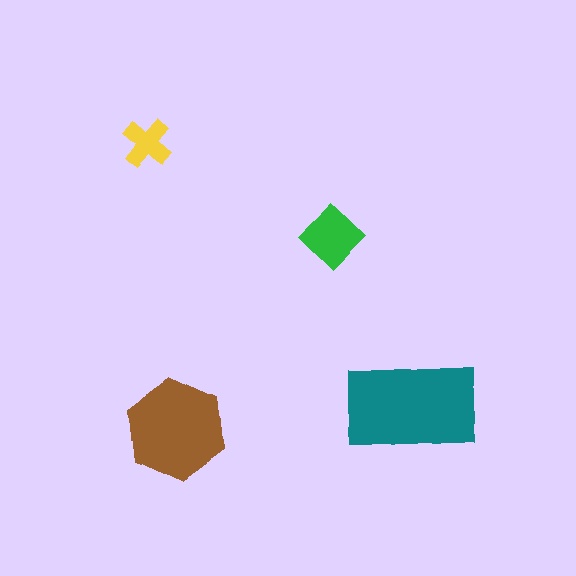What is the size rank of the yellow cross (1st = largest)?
4th.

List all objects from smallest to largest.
The yellow cross, the green diamond, the brown hexagon, the teal rectangle.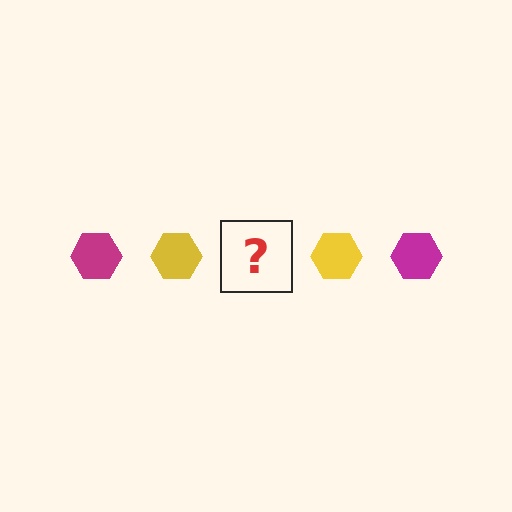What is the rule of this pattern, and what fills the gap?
The rule is that the pattern cycles through magenta, yellow hexagons. The gap should be filled with a magenta hexagon.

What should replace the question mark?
The question mark should be replaced with a magenta hexagon.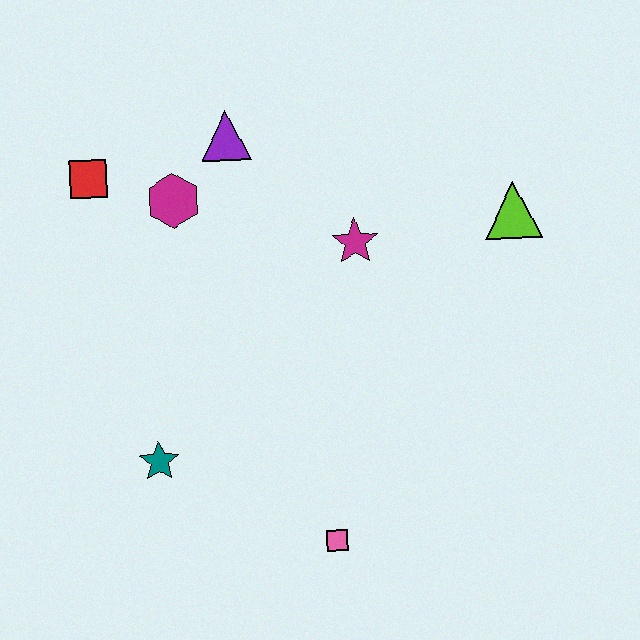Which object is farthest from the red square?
The pink square is farthest from the red square.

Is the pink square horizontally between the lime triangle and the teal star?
Yes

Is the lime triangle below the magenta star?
No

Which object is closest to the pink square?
The teal star is closest to the pink square.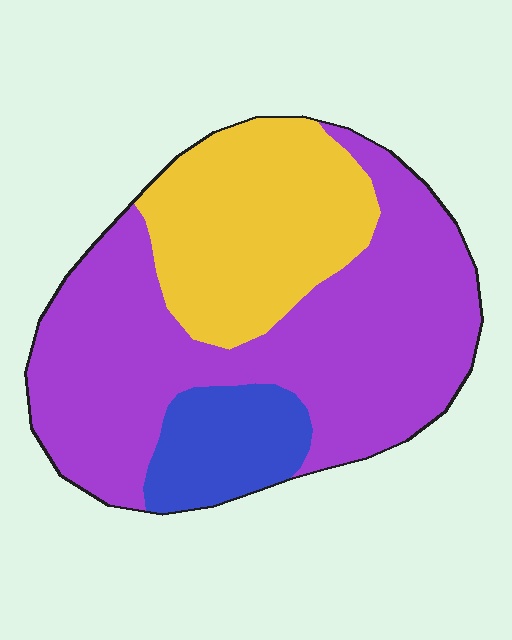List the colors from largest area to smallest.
From largest to smallest: purple, yellow, blue.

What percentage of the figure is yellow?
Yellow covers around 30% of the figure.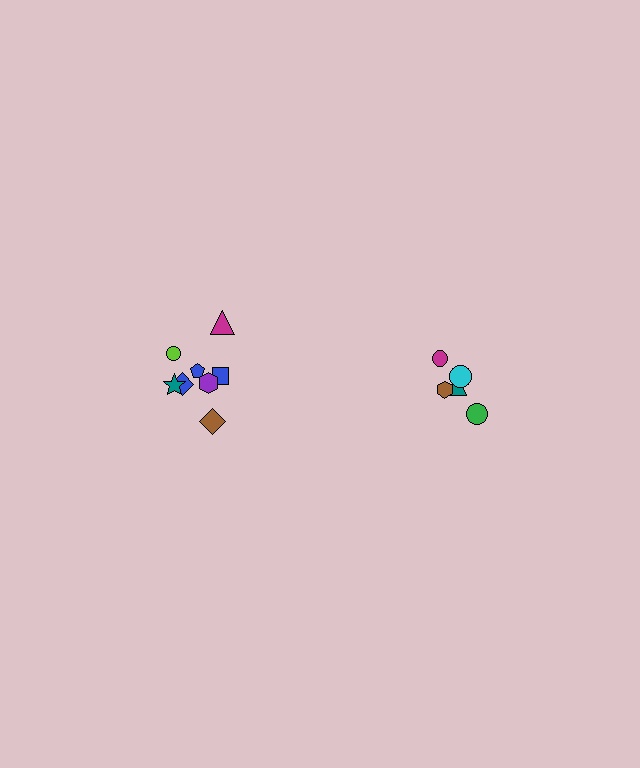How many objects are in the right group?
There are 5 objects.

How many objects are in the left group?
There are 8 objects.